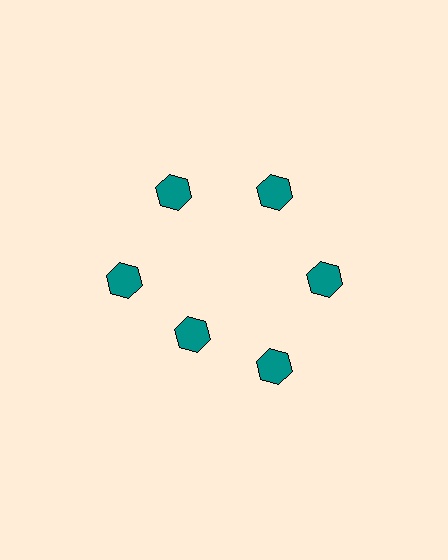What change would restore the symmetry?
The symmetry would be restored by moving it outward, back onto the ring so that all 6 hexagons sit at equal angles and equal distance from the center.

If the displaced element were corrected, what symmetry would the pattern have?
It would have 6-fold rotational symmetry — the pattern would map onto itself every 60 degrees.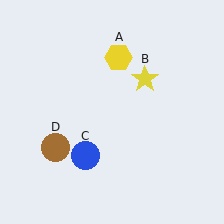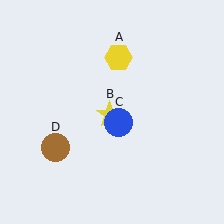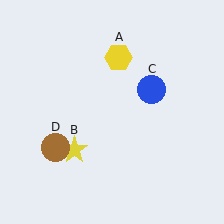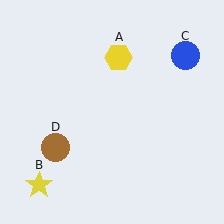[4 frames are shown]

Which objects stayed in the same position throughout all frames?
Yellow hexagon (object A) and brown circle (object D) remained stationary.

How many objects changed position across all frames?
2 objects changed position: yellow star (object B), blue circle (object C).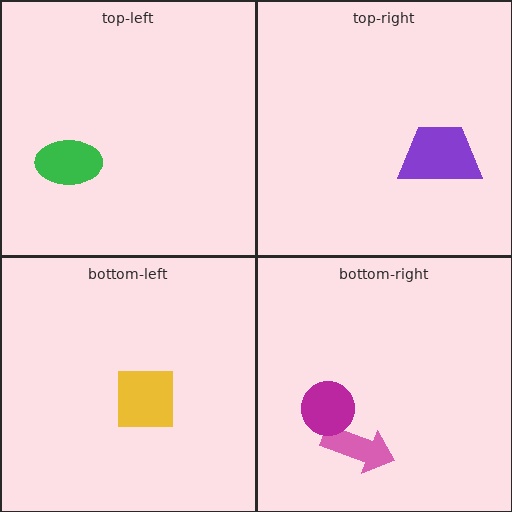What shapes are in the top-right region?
The purple trapezoid.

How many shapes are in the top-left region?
1.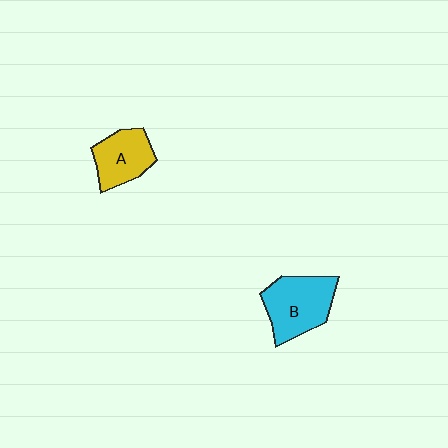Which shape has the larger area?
Shape B (cyan).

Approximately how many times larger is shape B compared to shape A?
Approximately 1.3 times.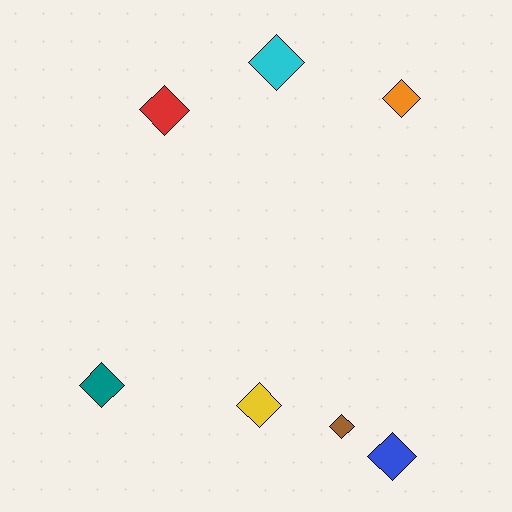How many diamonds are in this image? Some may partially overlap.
There are 7 diamonds.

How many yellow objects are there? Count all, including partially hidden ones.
There is 1 yellow object.